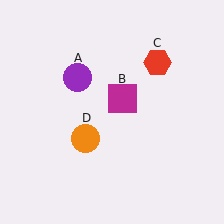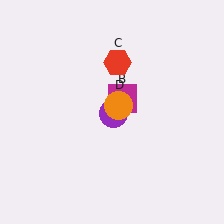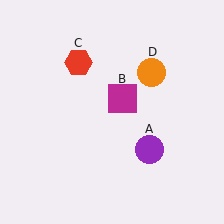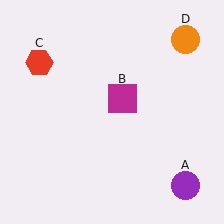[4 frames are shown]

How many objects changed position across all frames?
3 objects changed position: purple circle (object A), red hexagon (object C), orange circle (object D).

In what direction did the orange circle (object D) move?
The orange circle (object D) moved up and to the right.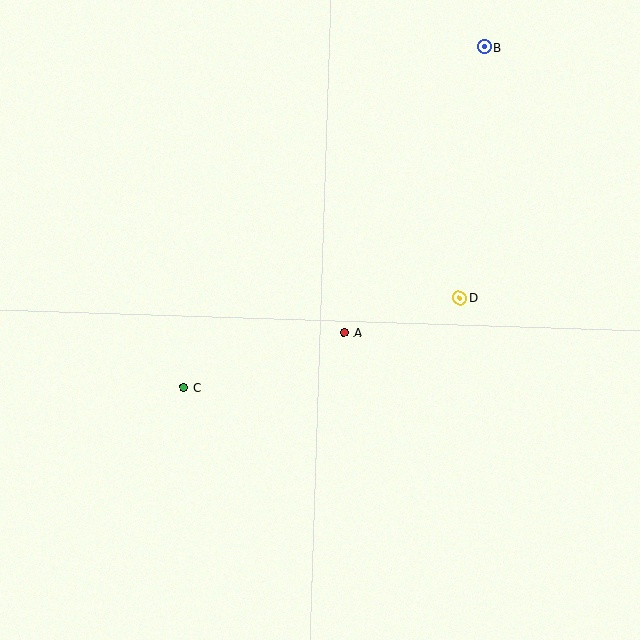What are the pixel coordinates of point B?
Point B is at (484, 47).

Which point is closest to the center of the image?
Point A at (344, 332) is closest to the center.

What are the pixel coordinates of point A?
Point A is at (344, 332).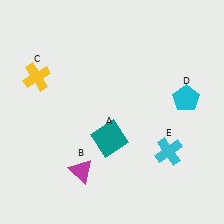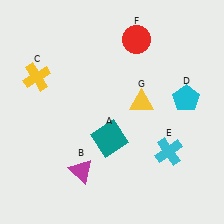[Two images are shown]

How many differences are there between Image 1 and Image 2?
There are 2 differences between the two images.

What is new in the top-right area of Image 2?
A yellow triangle (G) was added in the top-right area of Image 2.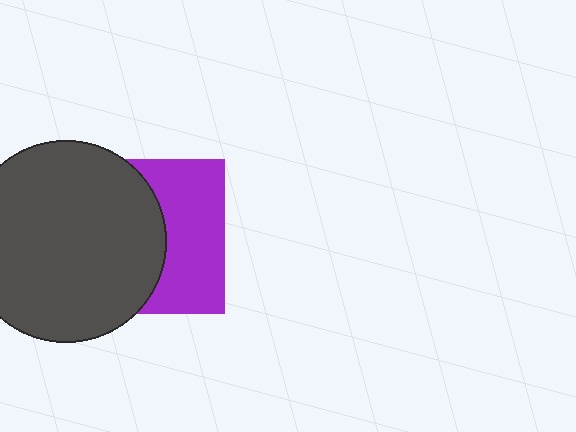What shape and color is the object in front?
The object in front is a dark gray circle.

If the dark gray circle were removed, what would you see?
You would see the complete purple square.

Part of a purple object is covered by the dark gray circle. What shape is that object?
It is a square.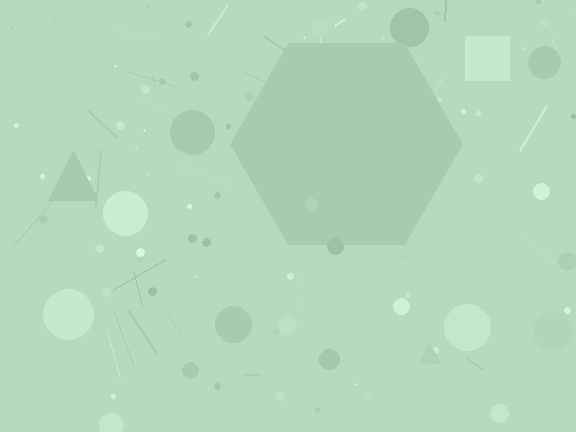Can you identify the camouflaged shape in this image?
The camouflaged shape is a hexagon.